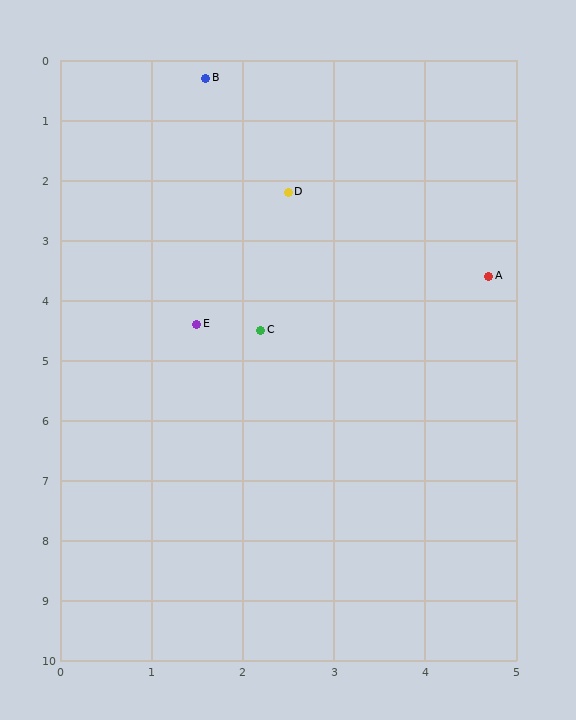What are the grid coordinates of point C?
Point C is at approximately (2.2, 4.5).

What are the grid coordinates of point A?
Point A is at approximately (4.7, 3.6).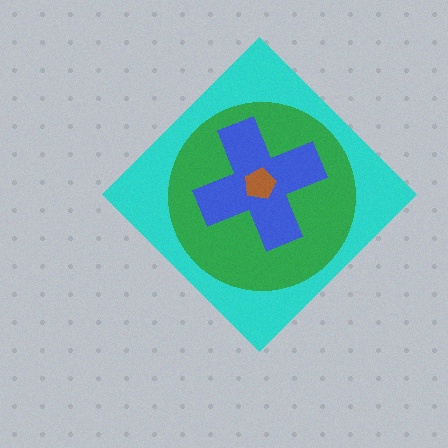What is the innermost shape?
The brown pentagon.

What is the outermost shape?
The cyan diamond.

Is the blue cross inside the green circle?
Yes.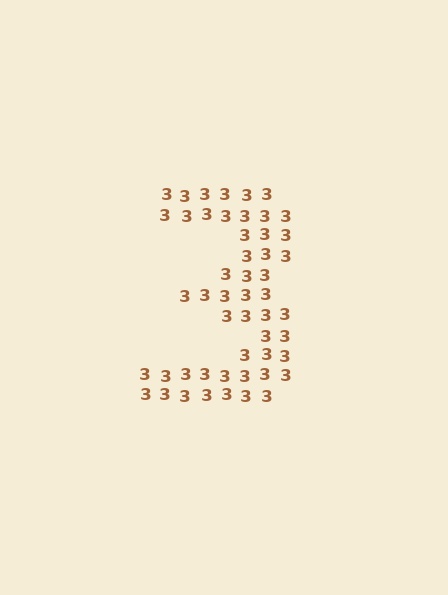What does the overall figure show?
The overall figure shows the digit 3.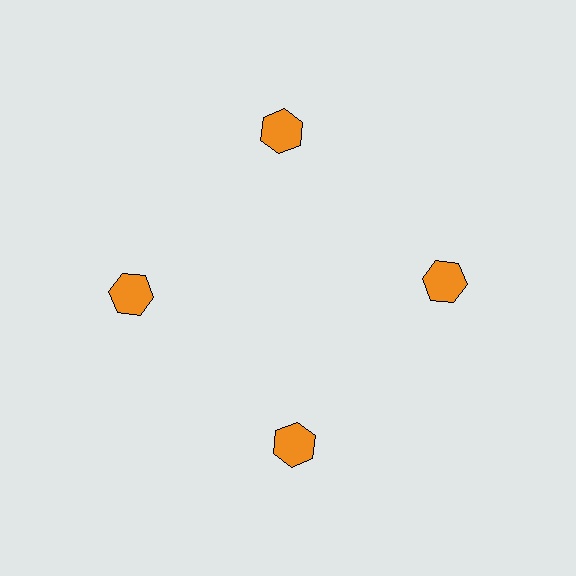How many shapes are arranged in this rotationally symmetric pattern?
There are 4 shapes, arranged in 4 groups of 1.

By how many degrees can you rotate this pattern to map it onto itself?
The pattern maps onto itself every 90 degrees of rotation.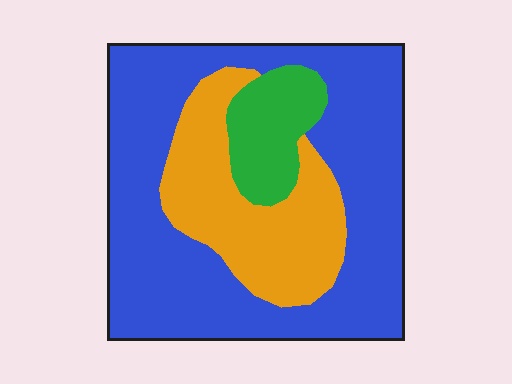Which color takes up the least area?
Green, at roughly 10%.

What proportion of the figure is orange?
Orange takes up between a sixth and a third of the figure.